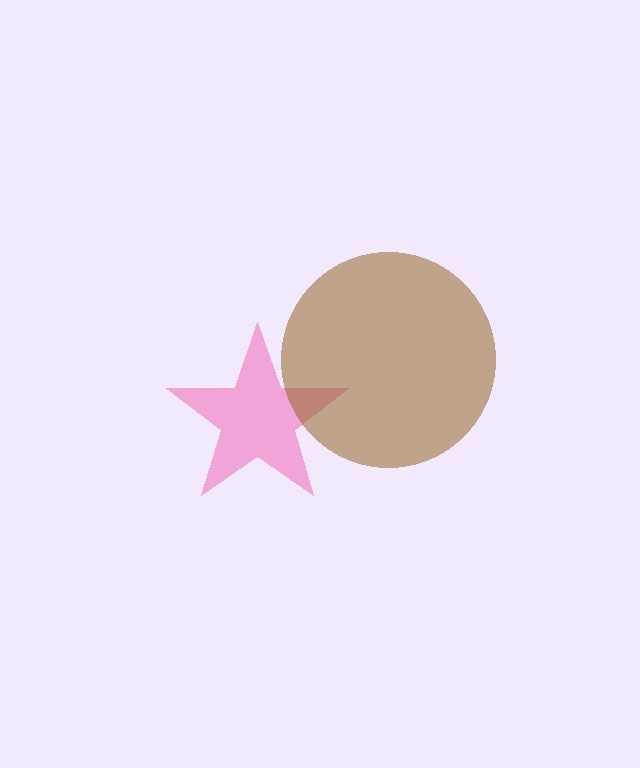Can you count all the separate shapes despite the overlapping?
Yes, there are 2 separate shapes.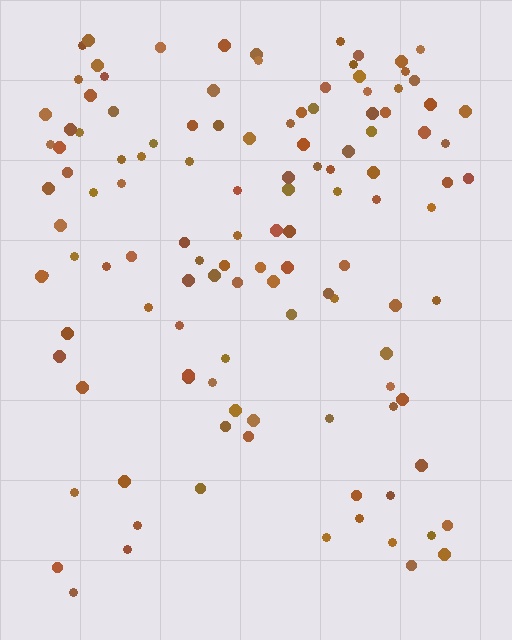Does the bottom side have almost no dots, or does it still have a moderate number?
Still a moderate number, just noticeably fewer than the top.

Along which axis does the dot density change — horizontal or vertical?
Vertical.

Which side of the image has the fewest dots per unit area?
The bottom.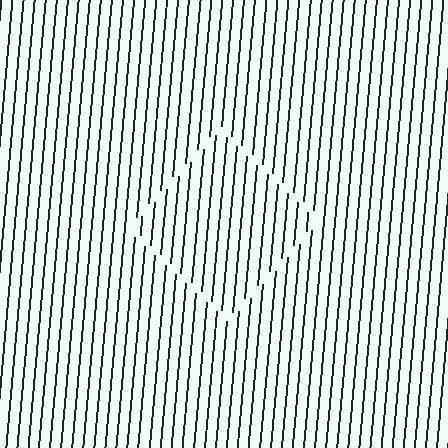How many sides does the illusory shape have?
4 sides — the line-ends trace a square.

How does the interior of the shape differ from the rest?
The interior of the shape contains the same grating, shifted by half a period — the contour is defined by the phase discontinuity where line-ends from the inner and outer gratings abut.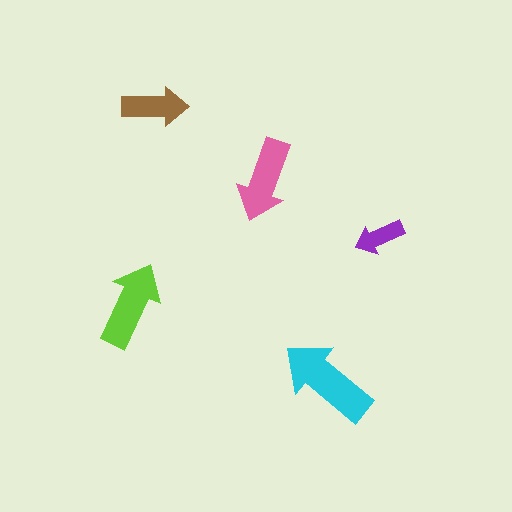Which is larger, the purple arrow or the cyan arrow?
The cyan one.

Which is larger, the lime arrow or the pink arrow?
The lime one.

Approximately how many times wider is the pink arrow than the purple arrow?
About 1.5 times wider.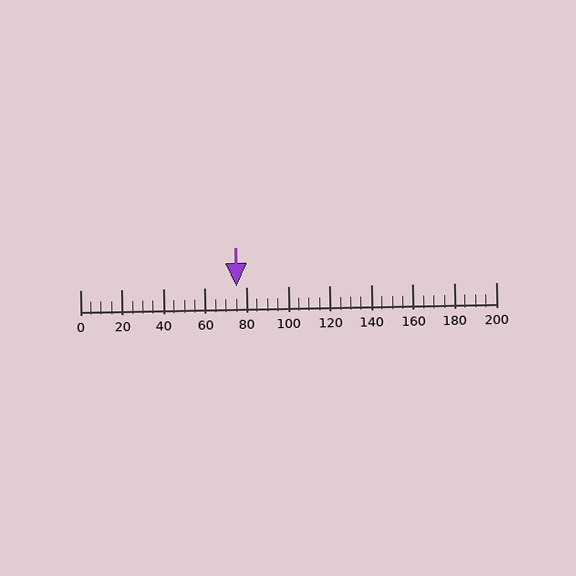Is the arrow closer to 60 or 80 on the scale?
The arrow is closer to 80.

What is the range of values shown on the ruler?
The ruler shows values from 0 to 200.